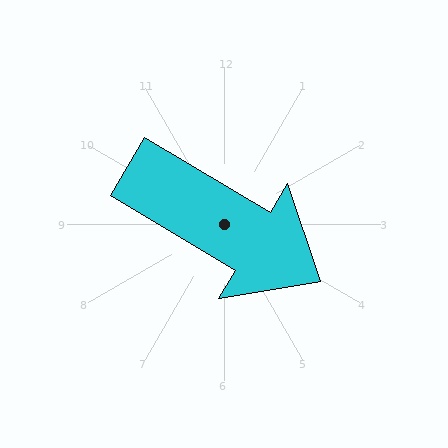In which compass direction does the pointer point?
Southeast.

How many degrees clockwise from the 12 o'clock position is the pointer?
Approximately 121 degrees.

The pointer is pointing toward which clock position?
Roughly 4 o'clock.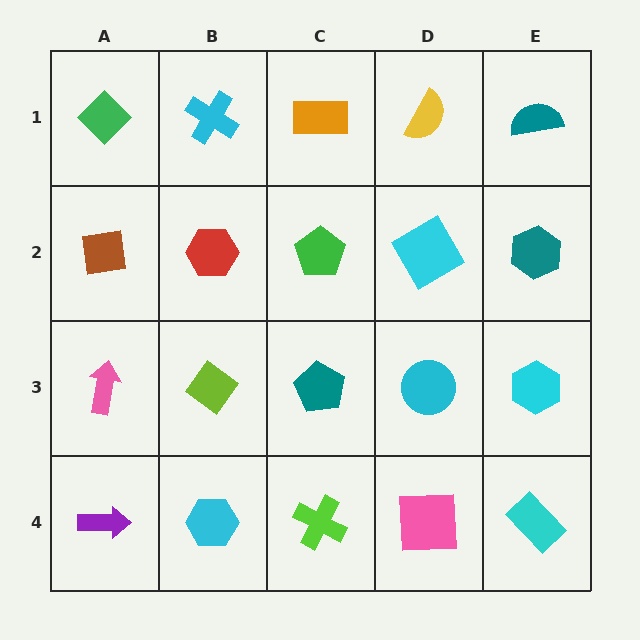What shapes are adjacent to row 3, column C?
A green pentagon (row 2, column C), a lime cross (row 4, column C), a lime diamond (row 3, column B), a cyan circle (row 3, column D).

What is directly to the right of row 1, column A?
A cyan cross.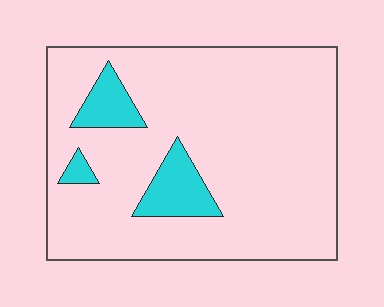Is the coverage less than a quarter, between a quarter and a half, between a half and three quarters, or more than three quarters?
Less than a quarter.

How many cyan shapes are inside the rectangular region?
3.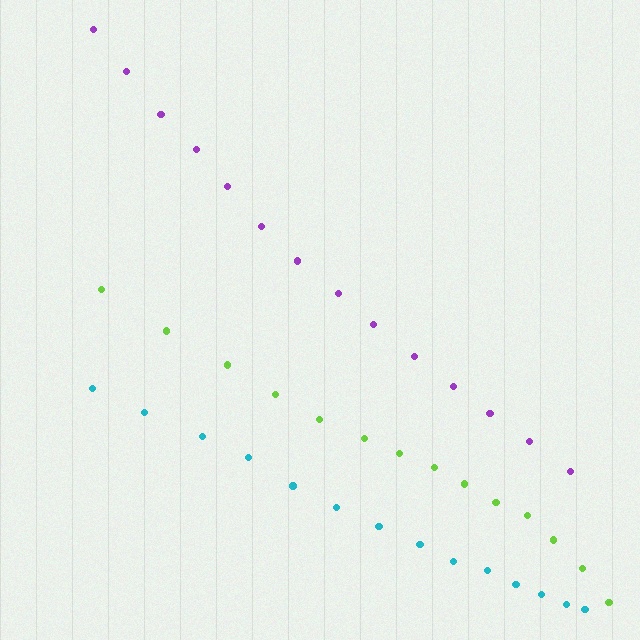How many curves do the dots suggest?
There are 3 distinct paths.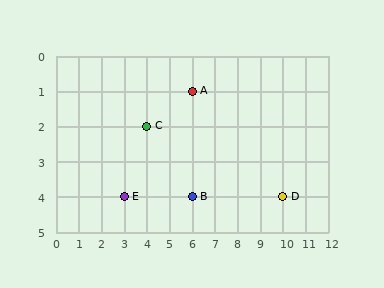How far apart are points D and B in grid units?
Points D and B are 4 columns apart.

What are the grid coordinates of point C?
Point C is at grid coordinates (4, 2).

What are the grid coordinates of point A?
Point A is at grid coordinates (6, 1).